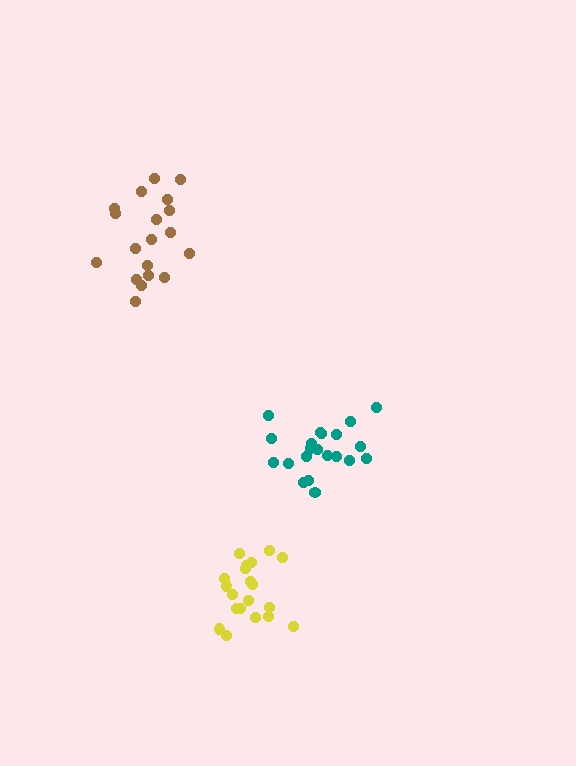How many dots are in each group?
Group 1: 19 dots, Group 2: 21 dots, Group 3: 20 dots (60 total).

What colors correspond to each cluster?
The clusters are colored: brown, teal, yellow.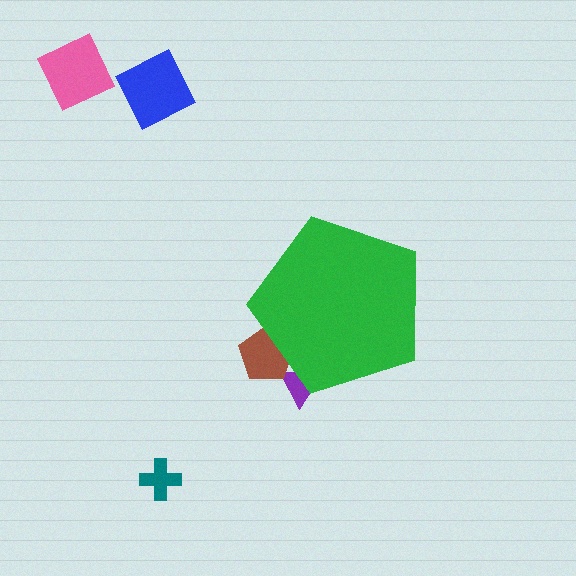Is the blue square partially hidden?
No, the blue square is fully visible.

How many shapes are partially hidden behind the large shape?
2 shapes are partially hidden.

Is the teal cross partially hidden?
No, the teal cross is fully visible.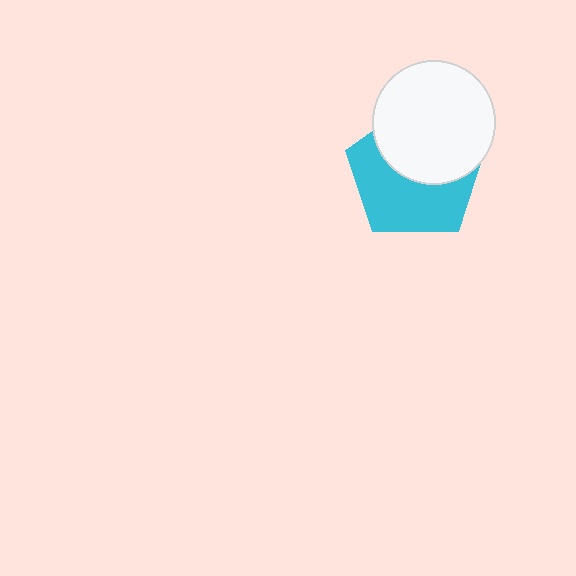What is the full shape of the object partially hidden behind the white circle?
The partially hidden object is a cyan pentagon.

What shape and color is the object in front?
The object in front is a white circle.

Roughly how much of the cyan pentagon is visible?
About half of it is visible (roughly 54%).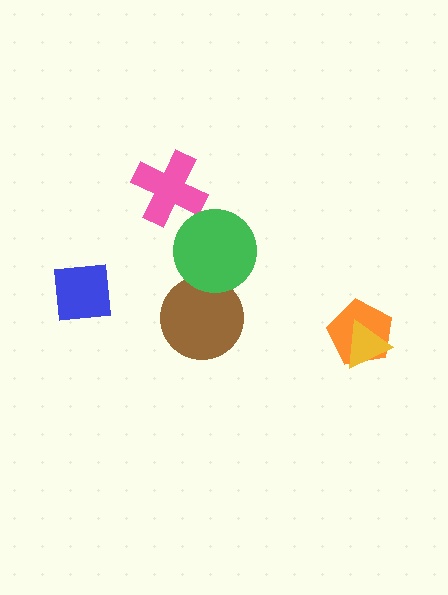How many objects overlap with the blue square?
0 objects overlap with the blue square.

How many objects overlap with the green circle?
1 object overlaps with the green circle.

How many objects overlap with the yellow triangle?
1 object overlaps with the yellow triangle.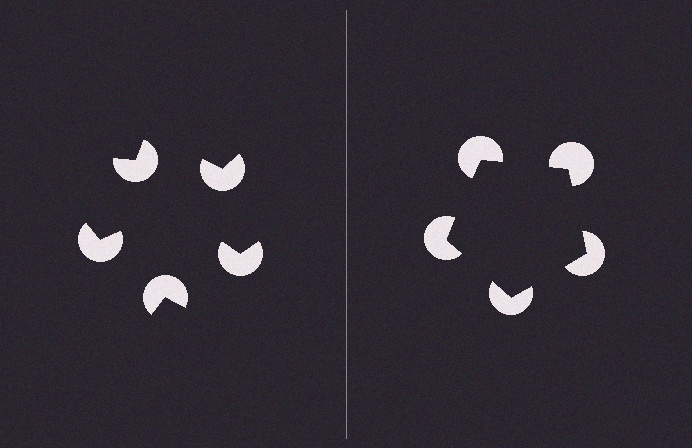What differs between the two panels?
The pac-man discs are positioned identically on both sides; only the wedge orientations differ. On the right they align to a pentagon; on the left they are misaligned.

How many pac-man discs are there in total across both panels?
10 — 5 on each side.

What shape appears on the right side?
An illusory pentagon.